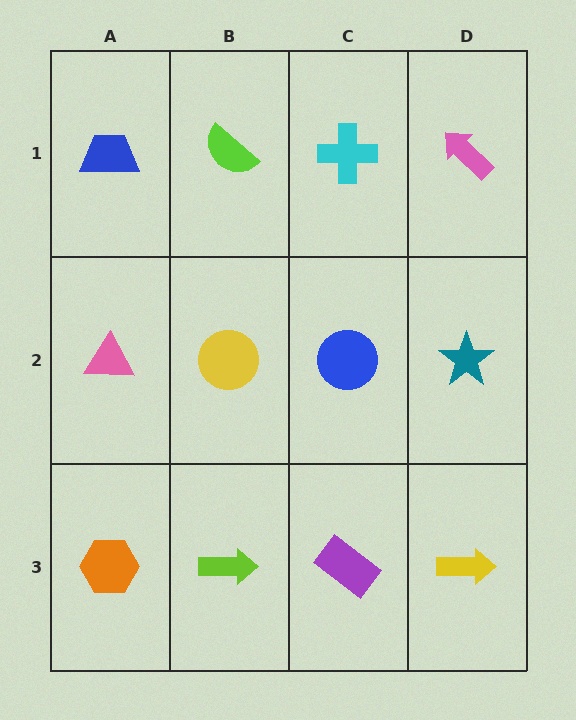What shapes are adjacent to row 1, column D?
A teal star (row 2, column D), a cyan cross (row 1, column C).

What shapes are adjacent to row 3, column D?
A teal star (row 2, column D), a purple rectangle (row 3, column C).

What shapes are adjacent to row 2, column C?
A cyan cross (row 1, column C), a purple rectangle (row 3, column C), a yellow circle (row 2, column B), a teal star (row 2, column D).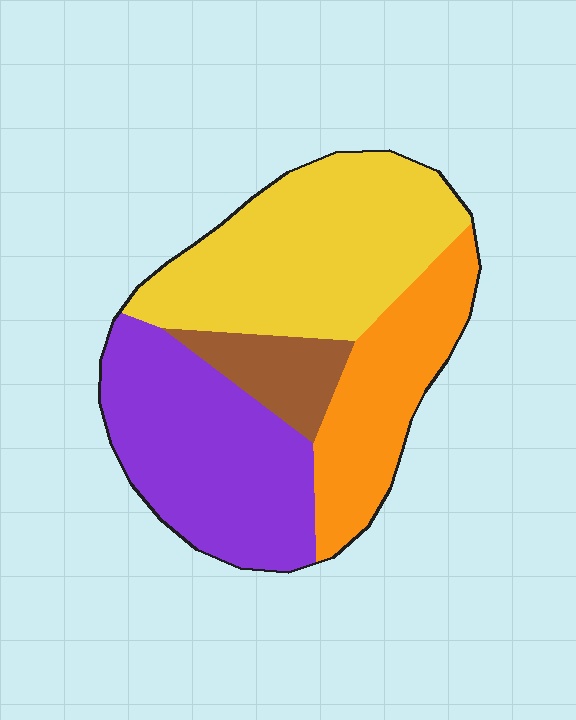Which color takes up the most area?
Yellow, at roughly 35%.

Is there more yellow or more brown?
Yellow.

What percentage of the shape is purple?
Purple covers 32% of the shape.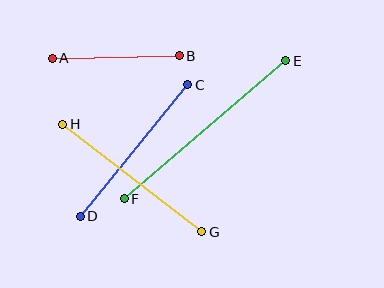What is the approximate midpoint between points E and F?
The midpoint is at approximately (205, 130) pixels.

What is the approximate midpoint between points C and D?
The midpoint is at approximately (134, 151) pixels.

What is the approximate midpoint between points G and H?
The midpoint is at approximately (132, 178) pixels.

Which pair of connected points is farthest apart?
Points E and F are farthest apart.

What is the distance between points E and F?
The distance is approximately 212 pixels.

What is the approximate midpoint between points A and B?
The midpoint is at approximately (116, 57) pixels.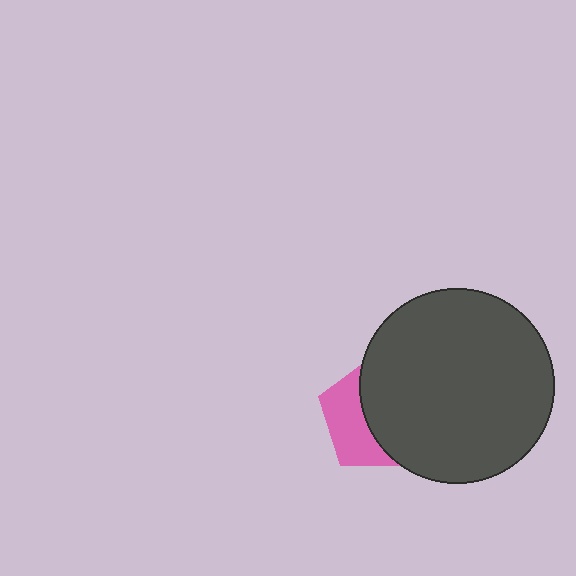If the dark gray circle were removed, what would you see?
You would see the complete pink pentagon.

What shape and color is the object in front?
The object in front is a dark gray circle.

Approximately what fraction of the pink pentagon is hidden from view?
Roughly 60% of the pink pentagon is hidden behind the dark gray circle.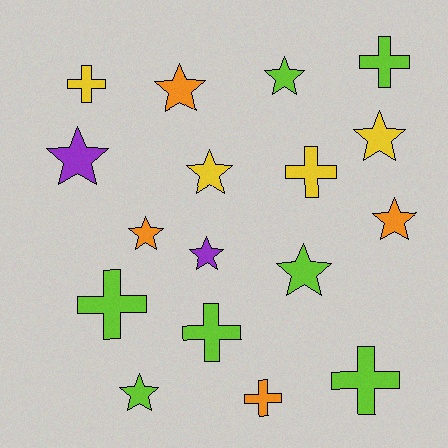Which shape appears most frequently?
Star, with 10 objects.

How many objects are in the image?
There are 17 objects.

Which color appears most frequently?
Lime, with 7 objects.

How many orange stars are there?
There are 3 orange stars.